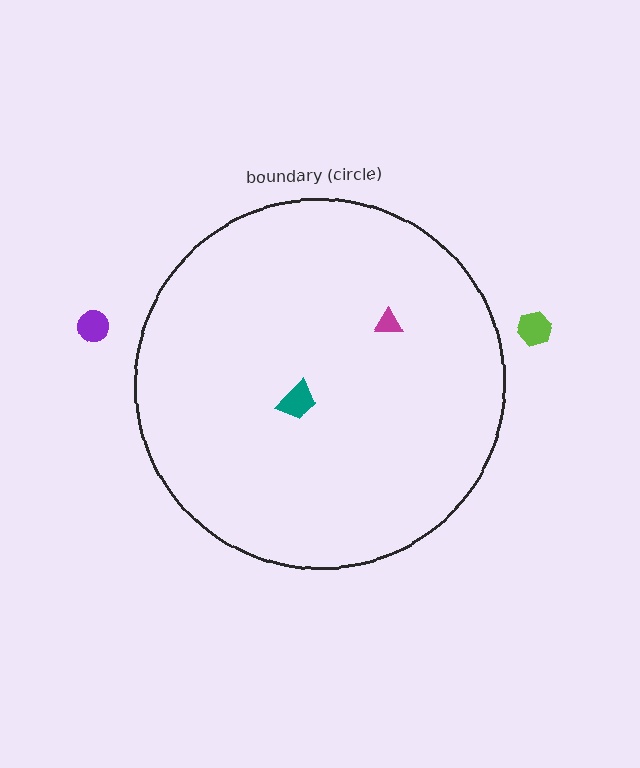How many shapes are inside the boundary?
2 inside, 2 outside.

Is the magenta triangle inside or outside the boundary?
Inside.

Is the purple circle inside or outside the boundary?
Outside.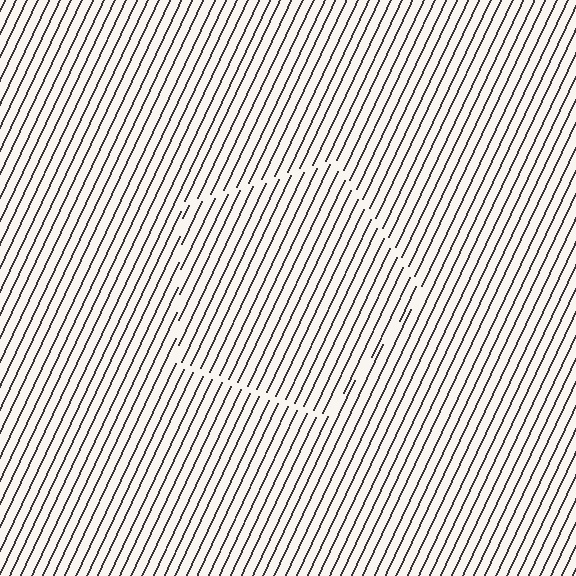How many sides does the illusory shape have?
5 sides — the line-ends trace a pentagon.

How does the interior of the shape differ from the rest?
The interior of the shape contains the same grating, shifted by half a period — the contour is defined by the phase discontinuity where line-ends from the inner and outer gratings abut.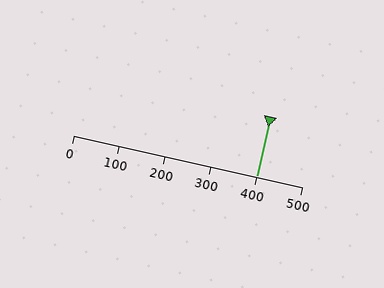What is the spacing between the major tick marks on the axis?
The major ticks are spaced 100 apart.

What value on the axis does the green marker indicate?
The marker indicates approximately 400.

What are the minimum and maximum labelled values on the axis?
The axis runs from 0 to 500.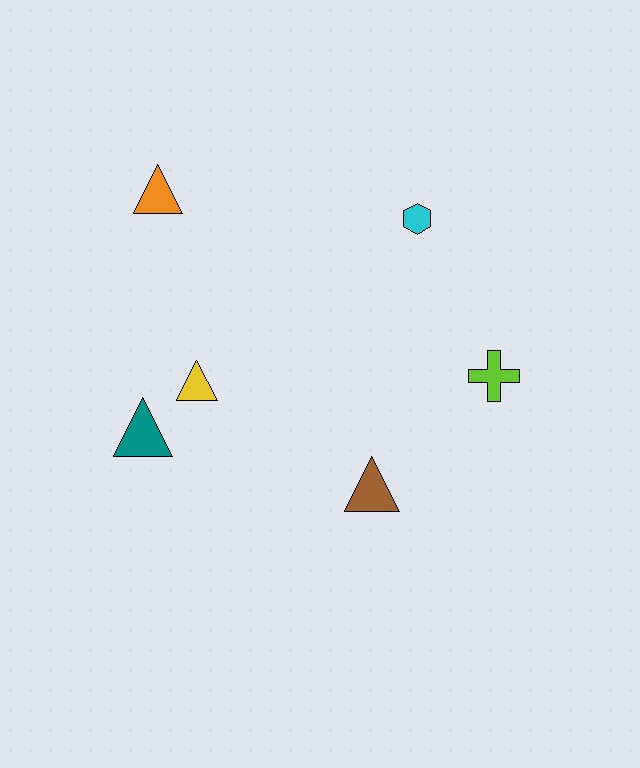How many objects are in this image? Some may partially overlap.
There are 6 objects.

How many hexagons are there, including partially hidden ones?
There is 1 hexagon.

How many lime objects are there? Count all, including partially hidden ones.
There is 1 lime object.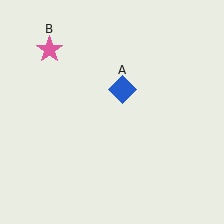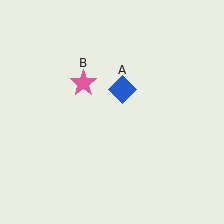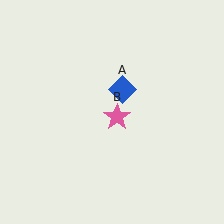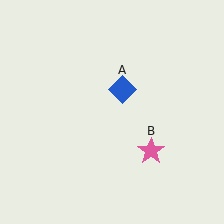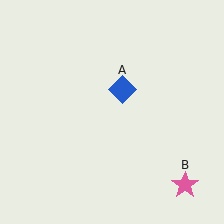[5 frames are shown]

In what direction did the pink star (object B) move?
The pink star (object B) moved down and to the right.